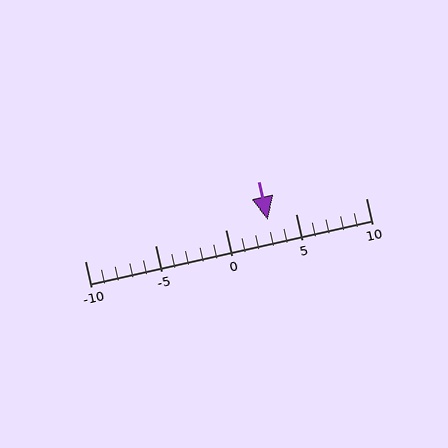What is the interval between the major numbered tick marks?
The major tick marks are spaced 5 units apart.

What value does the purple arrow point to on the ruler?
The purple arrow points to approximately 3.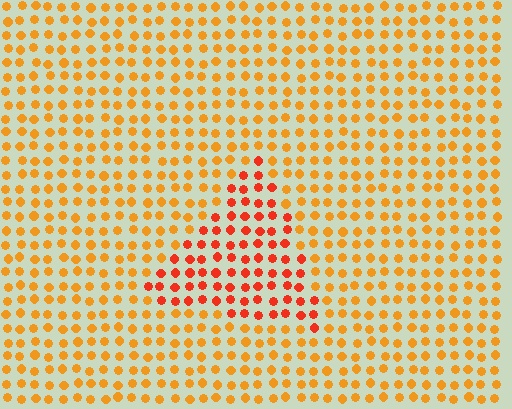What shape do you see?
I see a triangle.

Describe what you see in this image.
The image is filled with small orange elements in a uniform arrangement. A triangle-shaped region is visible where the elements are tinted to a slightly different hue, forming a subtle color boundary.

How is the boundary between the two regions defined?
The boundary is defined purely by a slight shift in hue (about 30 degrees). Spacing, size, and orientation are identical on both sides.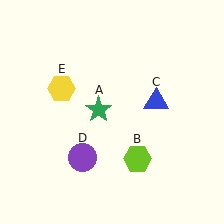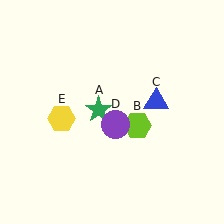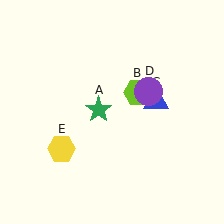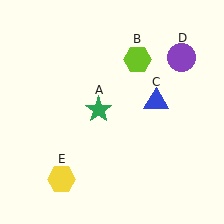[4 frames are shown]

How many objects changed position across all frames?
3 objects changed position: lime hexagon (object B), purple circle (object D), yellow hexagon (object E).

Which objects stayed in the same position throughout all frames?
Green star (object A) and blue triangle (object C) remained stationary.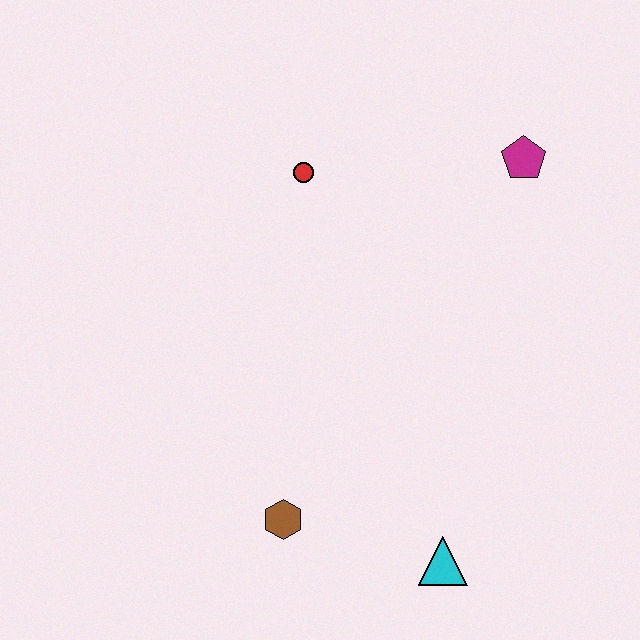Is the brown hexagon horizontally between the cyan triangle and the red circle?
No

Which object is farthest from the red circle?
The cyan triangle is farthest from the red circle.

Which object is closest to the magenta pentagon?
The red circle is closest to the magenta pentagon.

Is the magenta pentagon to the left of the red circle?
No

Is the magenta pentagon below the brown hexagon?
No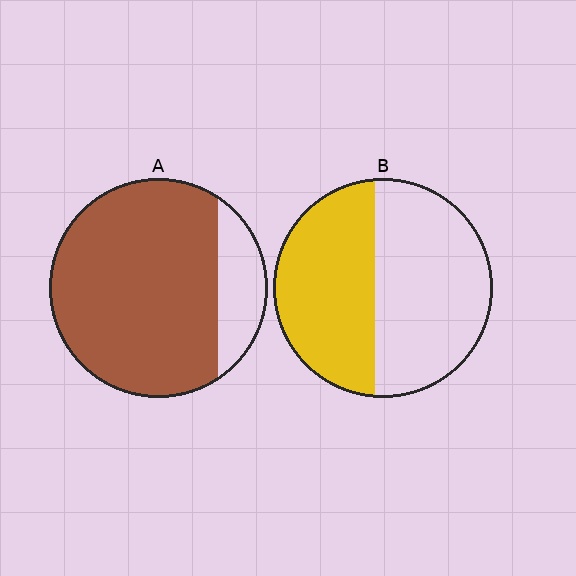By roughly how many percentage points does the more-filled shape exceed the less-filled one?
By roughly 35 percentage points (A over B).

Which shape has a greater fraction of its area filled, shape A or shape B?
Shape A.